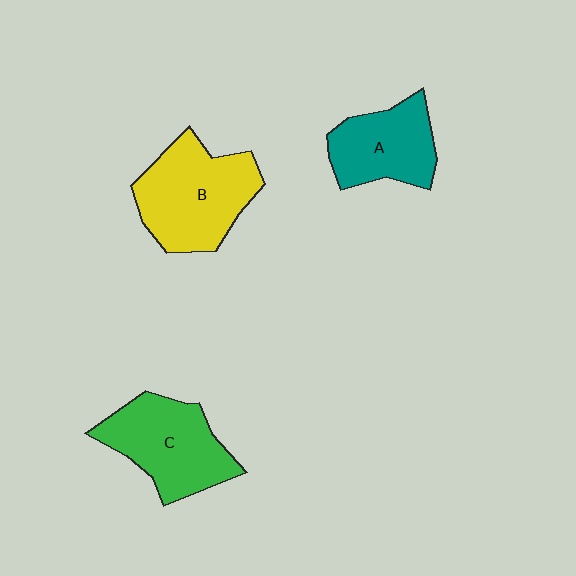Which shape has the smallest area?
Shape A (teal).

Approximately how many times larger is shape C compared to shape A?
Approximately 1.2 times.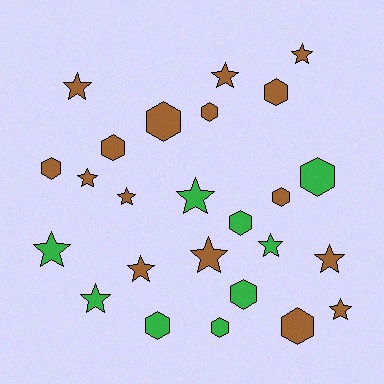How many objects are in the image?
There are 25 objects.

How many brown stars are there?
There are 9 brown stars.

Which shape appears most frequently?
Star, with 13 objects.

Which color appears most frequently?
Brown, with 16 objects.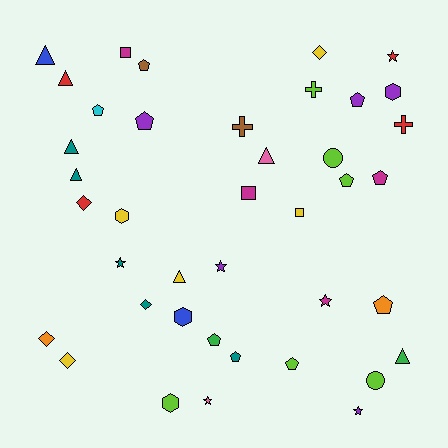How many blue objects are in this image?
There are 2 blue objects.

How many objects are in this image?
There are 40 objects.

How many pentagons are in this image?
There are 10 pentagons.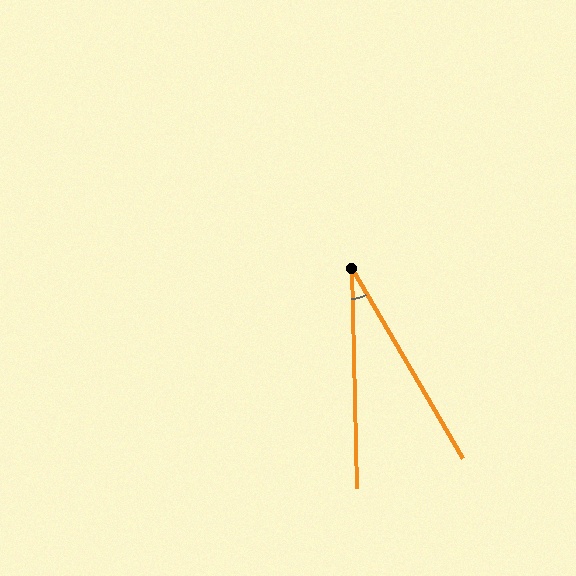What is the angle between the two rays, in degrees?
Approximately 29 degrees.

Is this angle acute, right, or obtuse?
It is acute.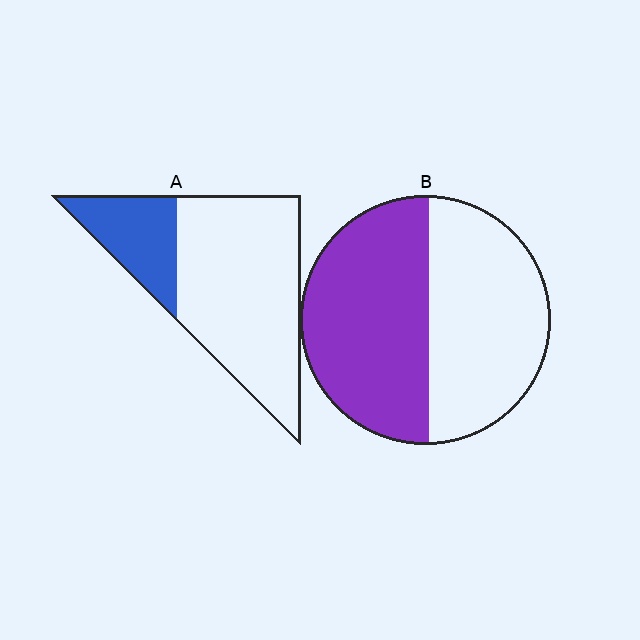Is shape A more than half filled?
No.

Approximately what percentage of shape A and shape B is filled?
A is approximately 25% and B is approximately 50%.